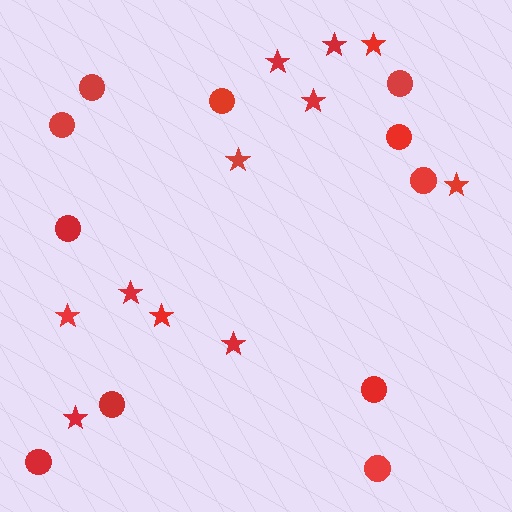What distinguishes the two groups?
There are 2 groups: one group of stars (11) and one group of circles (11).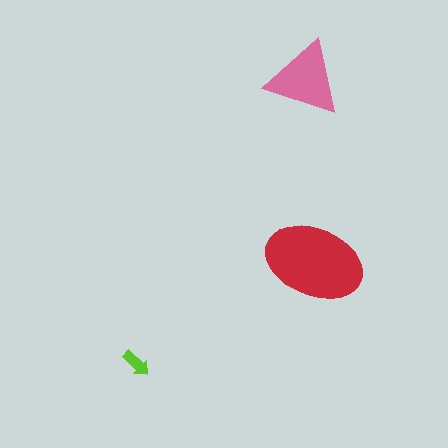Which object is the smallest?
The lime arrow.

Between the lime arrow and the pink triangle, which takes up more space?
The pink triangle.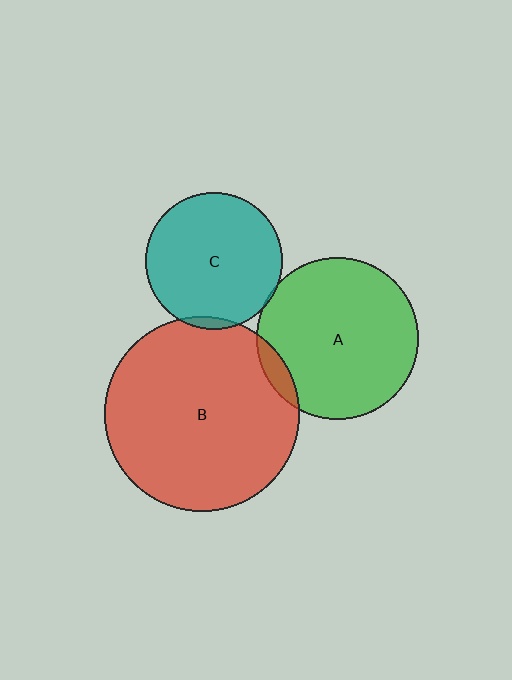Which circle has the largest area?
Circle B (red).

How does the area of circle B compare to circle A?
Approximately 1.4 times.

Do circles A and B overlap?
Yes.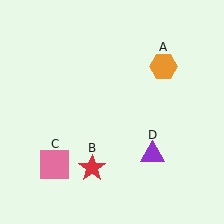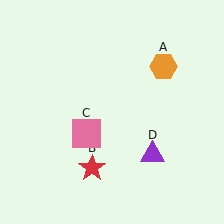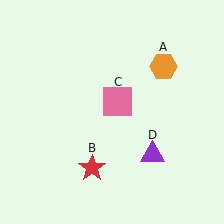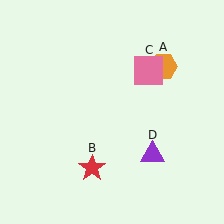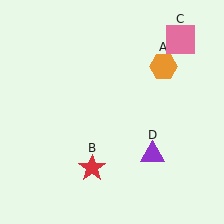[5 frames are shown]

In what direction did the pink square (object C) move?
The pink square (object C) moved up and to the right.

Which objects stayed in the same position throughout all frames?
Orange hexagon (object A) and red star (object B) and purple triangle (object D) remained stationary.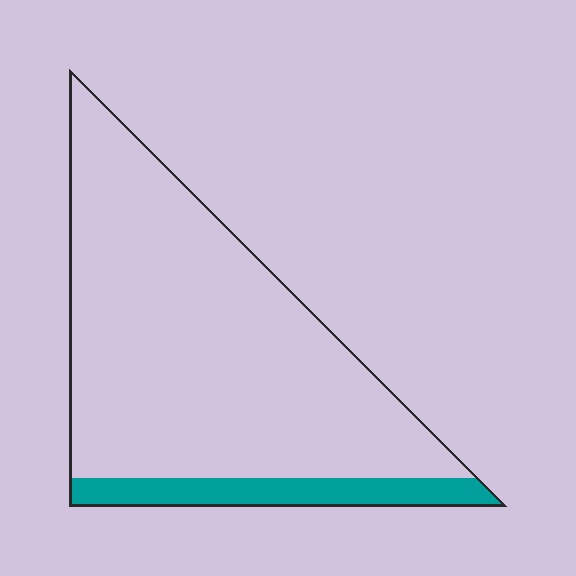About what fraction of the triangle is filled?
About one eighth (1/8).